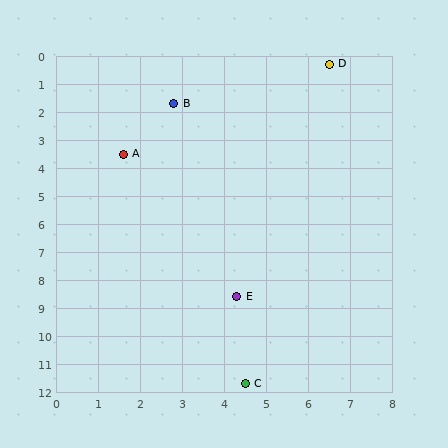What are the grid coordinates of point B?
Point B is at approximately (2.8, 1.7).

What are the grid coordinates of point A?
Point A is at approximately (1.6, 3.5).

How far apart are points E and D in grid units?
Points E and D are about 8.6 grid units apart.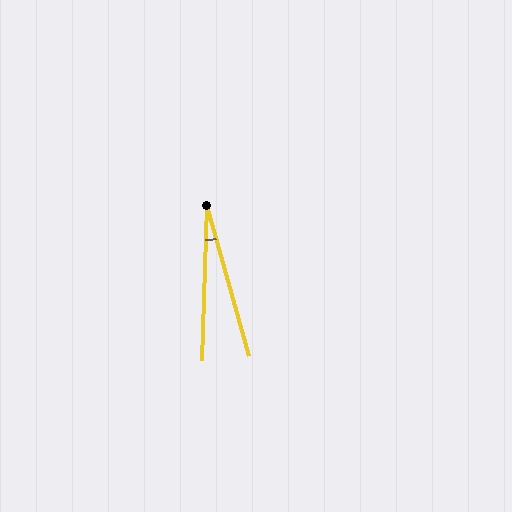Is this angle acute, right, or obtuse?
It is acute.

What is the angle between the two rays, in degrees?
Approximately 17 degrees.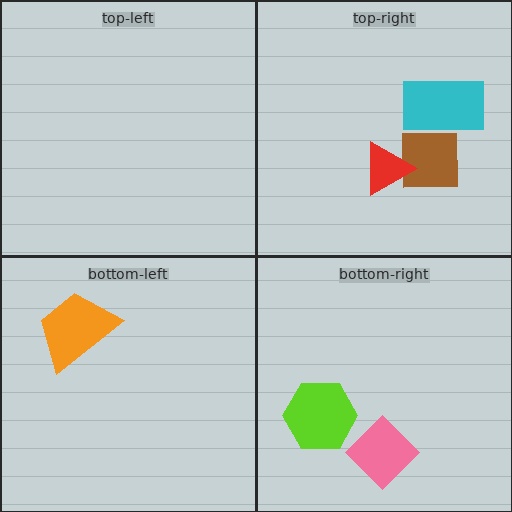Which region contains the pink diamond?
The bottom-right region.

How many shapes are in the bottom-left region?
1.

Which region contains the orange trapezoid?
The bottom-left region.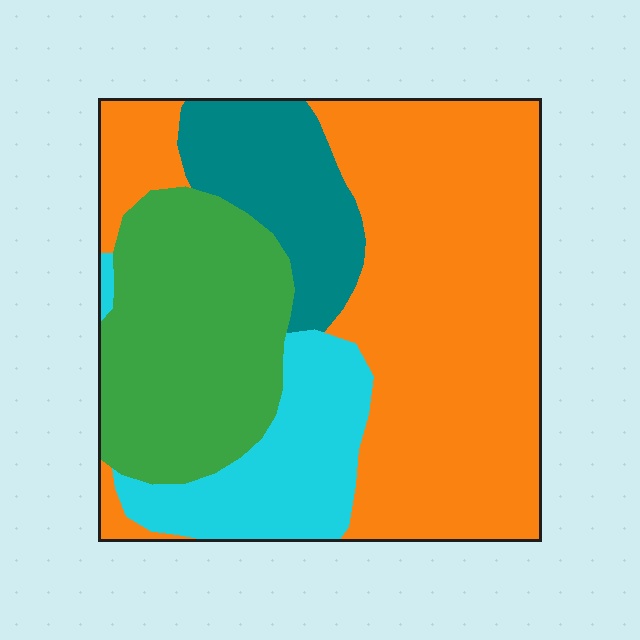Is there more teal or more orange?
Orange.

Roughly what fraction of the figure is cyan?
Cyan covers about 15% of the figure.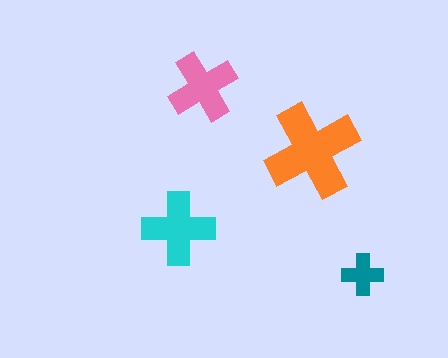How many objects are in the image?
There are 4 objects in the image.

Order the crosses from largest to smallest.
the orange one, the cyan one, the pink one, the teal one.